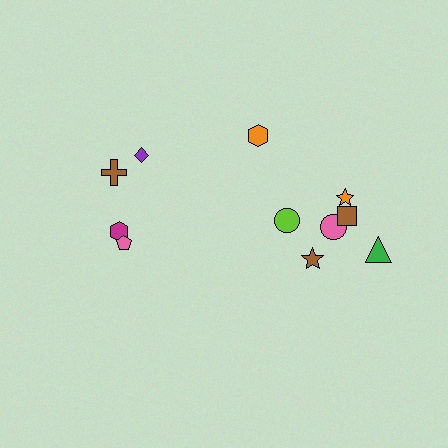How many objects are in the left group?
There are 4 objects.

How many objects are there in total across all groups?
There are 11 objects.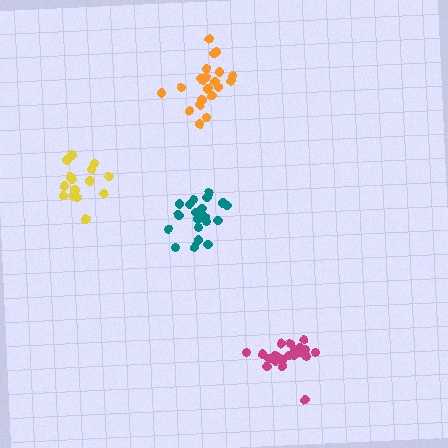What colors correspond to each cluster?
The clusters are colored: yellow, magenta, teal, orange.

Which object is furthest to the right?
The magenta cluster is rightmost.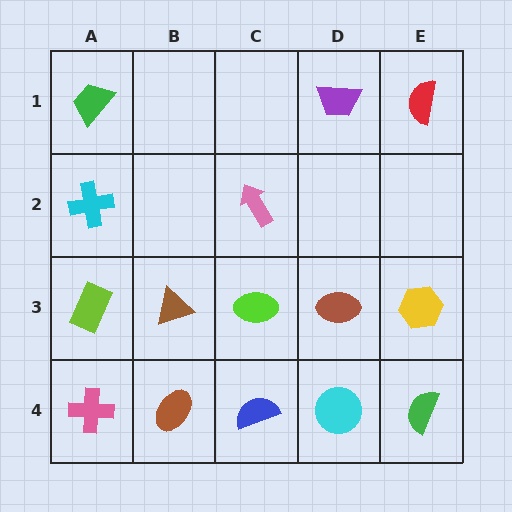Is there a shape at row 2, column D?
No, that cell is empty.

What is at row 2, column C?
A pink arrow.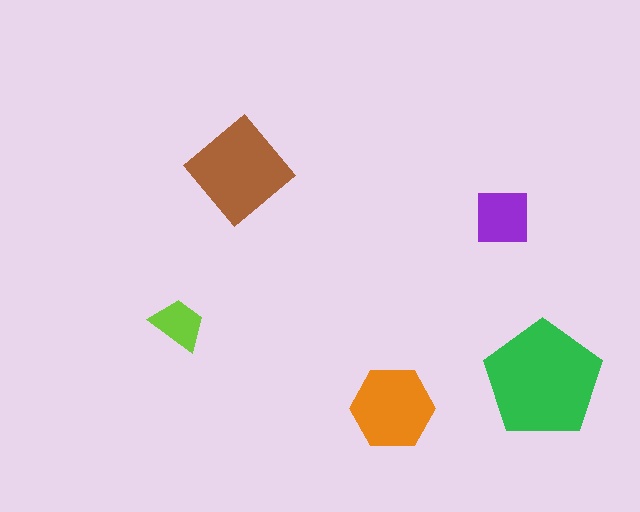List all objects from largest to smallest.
The green pentagon, the brown diamond, the orange hexagon, the purple square, the lime trapezoid.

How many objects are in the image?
There are 5 objects in the image.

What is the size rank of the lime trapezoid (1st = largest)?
5th.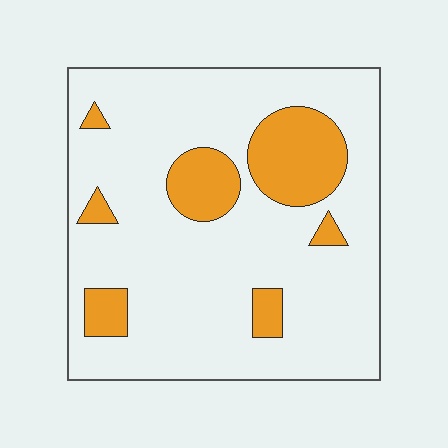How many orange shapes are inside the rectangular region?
7.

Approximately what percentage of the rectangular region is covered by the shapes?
Approximately 20%.